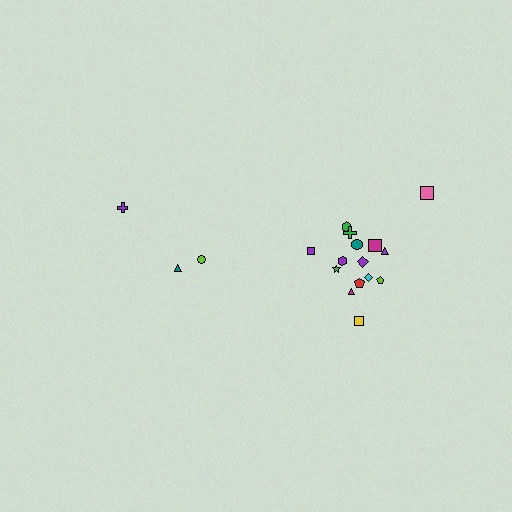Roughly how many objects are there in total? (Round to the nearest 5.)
Roughly 20 objects in total.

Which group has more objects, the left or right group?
The right group.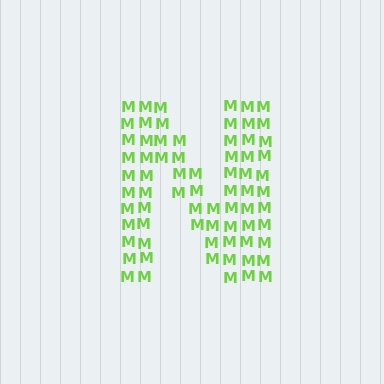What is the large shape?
The large shape is the letter N.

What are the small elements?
The small elements are letter M's.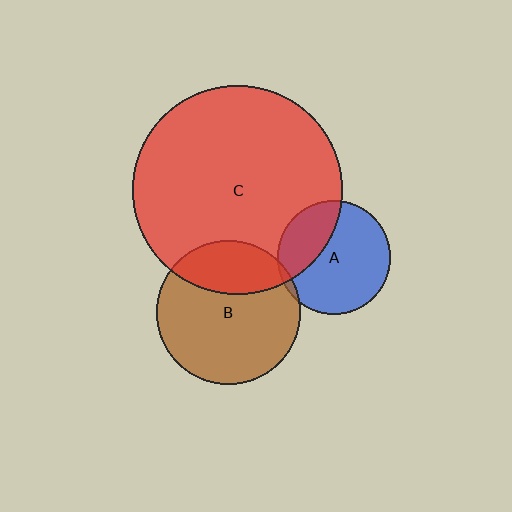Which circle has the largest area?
Circle C (red).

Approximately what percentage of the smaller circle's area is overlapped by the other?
Approximately 5%.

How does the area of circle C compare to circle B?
Approximately 2.1 times.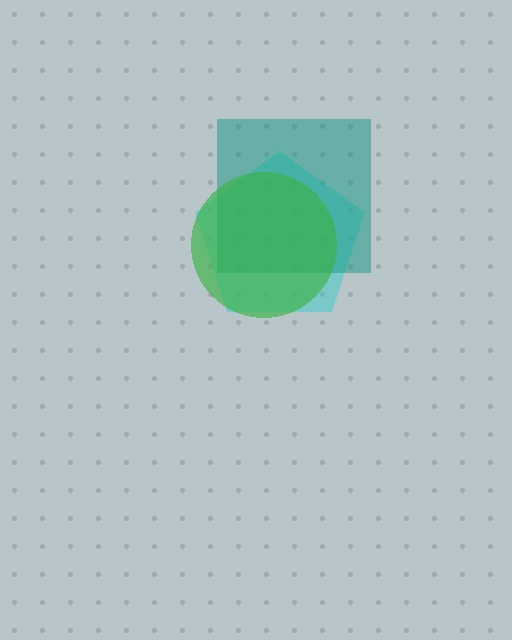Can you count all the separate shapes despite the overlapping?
Yes, there are 3 separate shapes.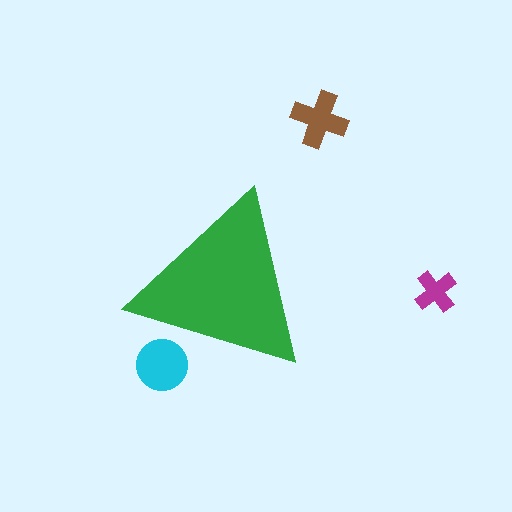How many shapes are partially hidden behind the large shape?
1 shape is partially hidden.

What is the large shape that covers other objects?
A green triangle.